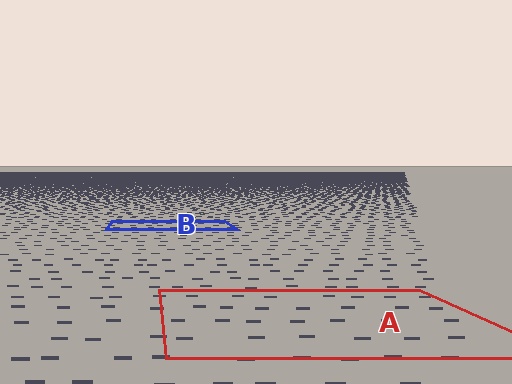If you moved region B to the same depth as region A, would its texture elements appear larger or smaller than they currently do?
They would appear larger. At a closer depth, the same texture elements are projected at a bigger on-screen size.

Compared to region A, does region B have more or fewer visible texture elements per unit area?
Region B has more texture elements per unit area — they are packed more densely because it is farther away.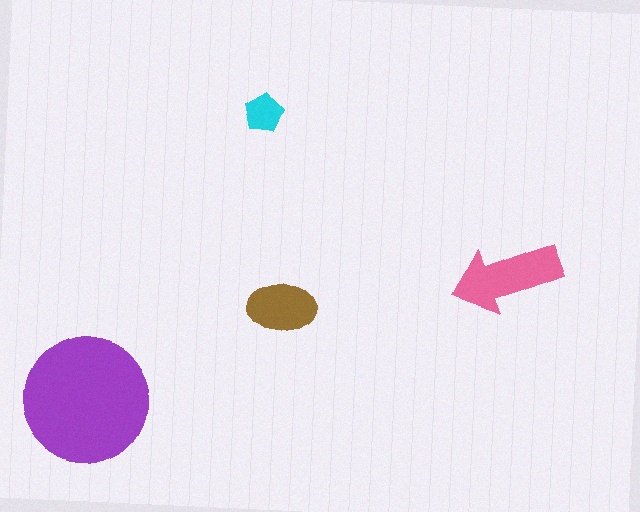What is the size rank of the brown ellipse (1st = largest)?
3rd.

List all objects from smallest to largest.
The cyan pentagon, the brown ellipse, the pink arrow, the purple circle.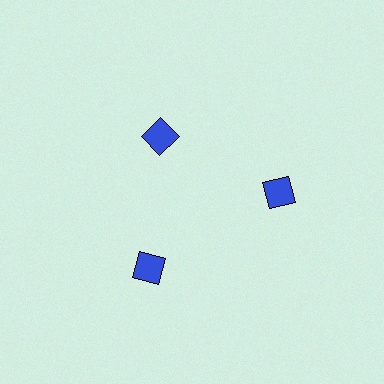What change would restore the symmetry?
The symmetry would be restored by moving it outward, back onto the ring so that all 3 diamonds sit at equal angles and equal distance from the center.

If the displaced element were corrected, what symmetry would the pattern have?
It would have 3-fold rotational symmetry — the pattern would map onto itself every 120 degrees.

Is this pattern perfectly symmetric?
No. The 3 blue diamonds are arranged in a ring, but one element near the 11 o'clock position is pulled inward toward the center, breaking the 3-fold rotational symmetry.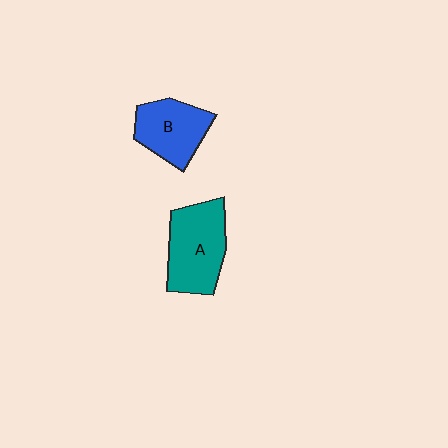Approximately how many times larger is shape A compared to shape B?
Approximately 1.3 times.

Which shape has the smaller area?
Shape B (blue).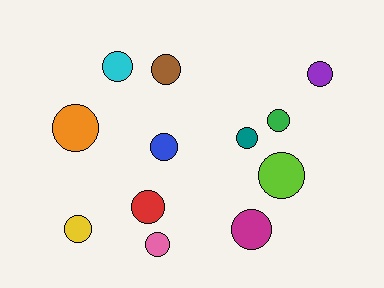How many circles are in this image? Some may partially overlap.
There are 12 circles.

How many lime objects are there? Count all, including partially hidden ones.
There is 1 lime object.